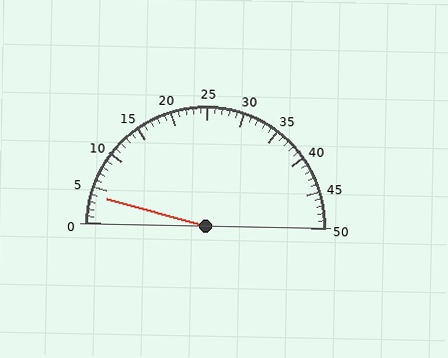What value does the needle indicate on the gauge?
The needle indicates approximately 4.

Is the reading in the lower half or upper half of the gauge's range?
The reading is in the lower half of the range (0 to 50).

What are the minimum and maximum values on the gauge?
The gauge ranges from 0 to 50.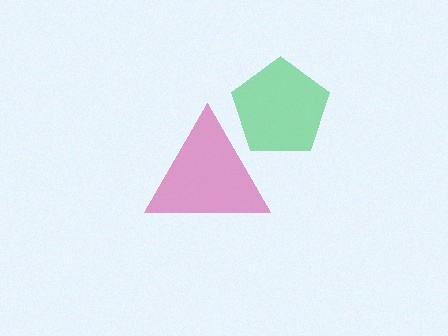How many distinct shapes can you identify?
There are 2 distinct shapes: a magenta triangle, a green pentagon.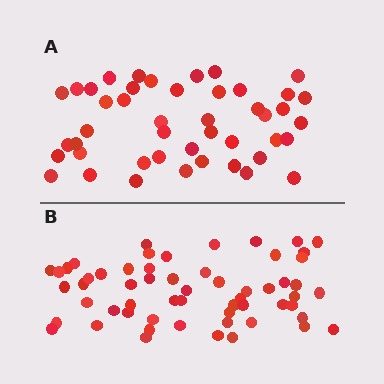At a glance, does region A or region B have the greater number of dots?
Region B (the bottom region) has more dots.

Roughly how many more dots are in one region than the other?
Region B has approximately 15 more dots than region A.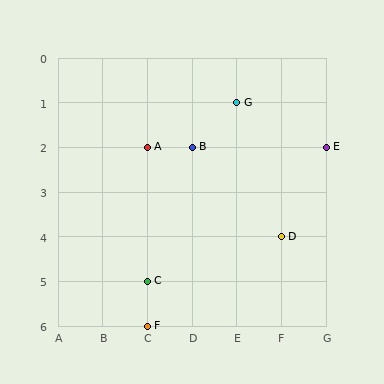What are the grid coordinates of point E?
Point E is at grid coordinates (G, 2).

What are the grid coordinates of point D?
Point D is at grid coordinates (F, 4).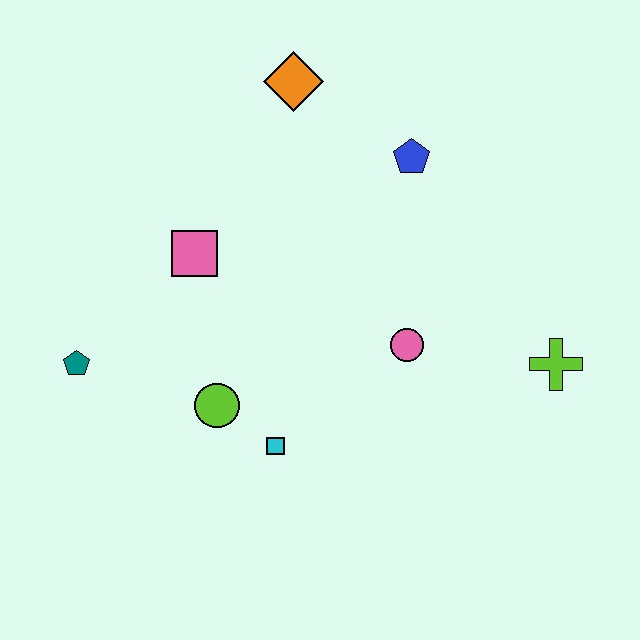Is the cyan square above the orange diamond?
No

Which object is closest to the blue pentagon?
The orange diamond is closest to the blue pentagon.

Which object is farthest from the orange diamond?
The lime cross is farthest from the orange diamond.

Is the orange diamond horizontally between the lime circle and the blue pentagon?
Yes